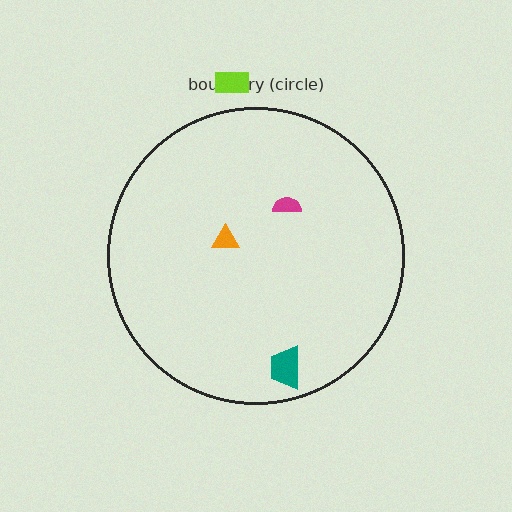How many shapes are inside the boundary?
3 inside, 1 outside.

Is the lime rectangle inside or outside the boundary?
Outside.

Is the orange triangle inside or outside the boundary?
Inside.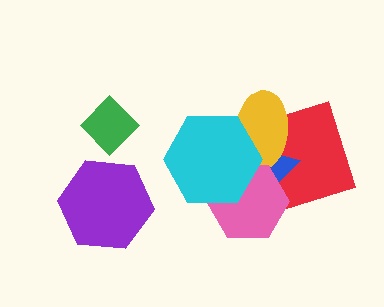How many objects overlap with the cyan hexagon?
4 objects overlap with the cyan hexagon.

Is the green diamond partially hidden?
No, no other shape covers it.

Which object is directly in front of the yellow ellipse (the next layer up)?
The pink hexagon is directly in front of the yellow ellipse.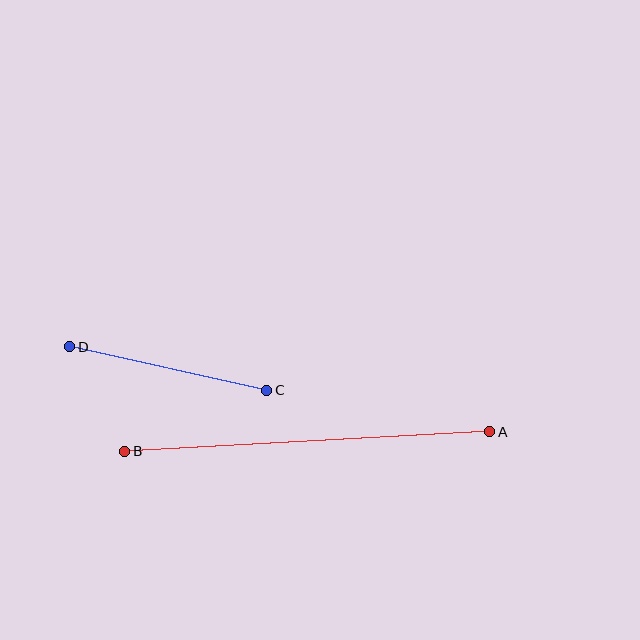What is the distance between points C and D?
The distance is approximately 202 pixels.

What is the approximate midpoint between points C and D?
The midpoint is at approximately (168, 368) pixels.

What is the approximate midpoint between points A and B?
The midpoint is at approximately (307, 441) pixels.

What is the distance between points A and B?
The distance is approximately 366 pixels.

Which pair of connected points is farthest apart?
Points A and B are farthest apart.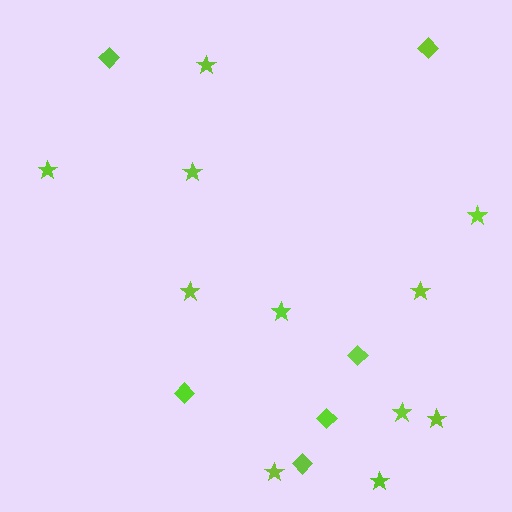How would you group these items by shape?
There are 2 groups: one group of stars (11) and one group of diamonds (6).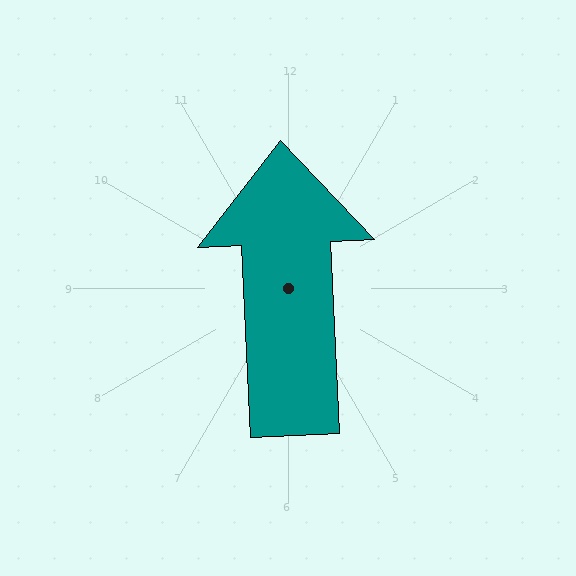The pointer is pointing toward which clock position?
Roughly 12 o'clock.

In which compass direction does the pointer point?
North.